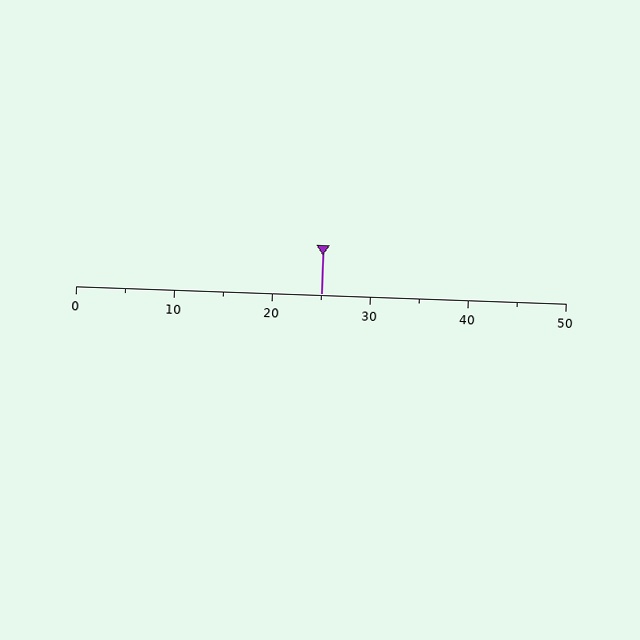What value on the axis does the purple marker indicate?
The marker indicates approximately 25.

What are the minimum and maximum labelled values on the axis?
The axis runs from 0 to 50.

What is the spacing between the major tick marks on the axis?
The major ticks are spaced 10 apart.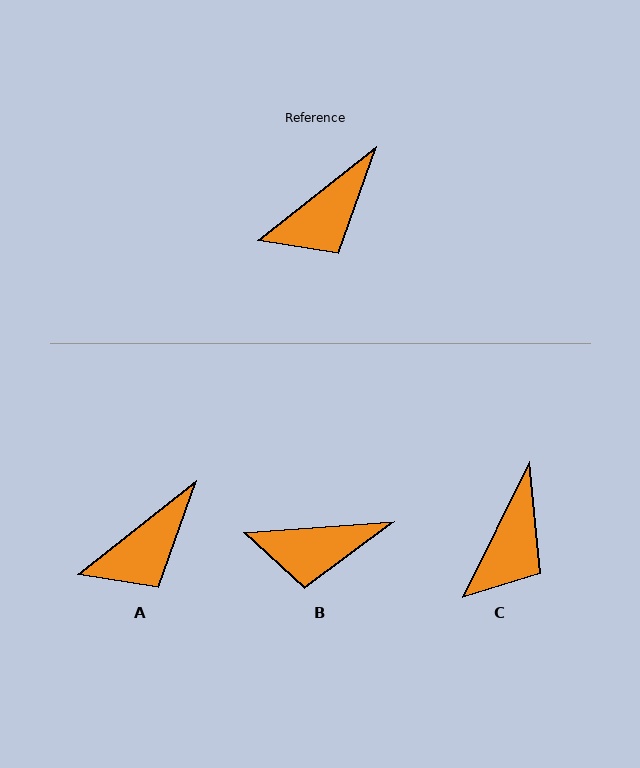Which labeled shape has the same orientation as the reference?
A.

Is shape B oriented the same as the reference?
No, it is off by about 34 degrees.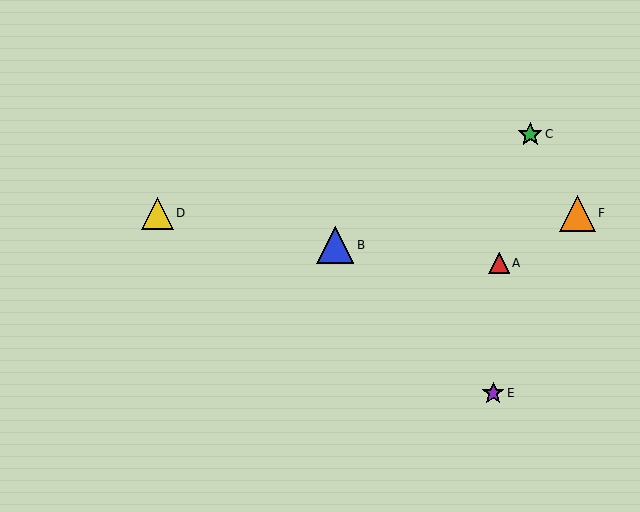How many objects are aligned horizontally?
2 objects (D, F) are aligned horizontally.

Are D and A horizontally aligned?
No, D is at y≈213 and A is at y≈263.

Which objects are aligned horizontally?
Objects D, F are aligned horizontally.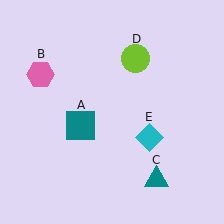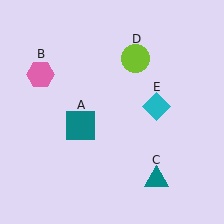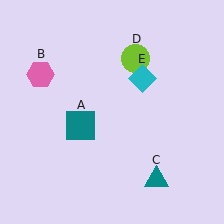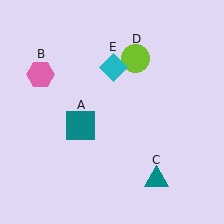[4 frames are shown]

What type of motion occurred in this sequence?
The cyan diamond (object E) rotated counterclockwise around the center of the scene.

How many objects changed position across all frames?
1 object changed position: cyan diamond (object E).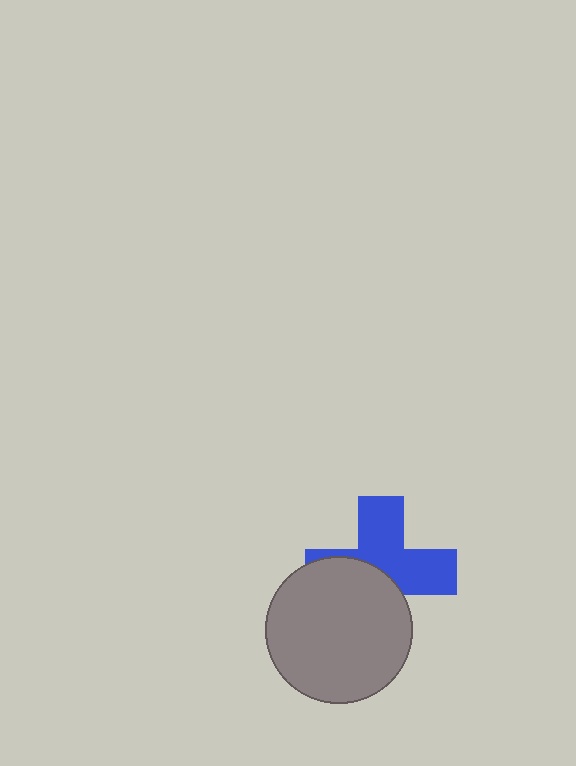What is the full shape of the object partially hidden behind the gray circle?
The partially hidden object is a blue cross.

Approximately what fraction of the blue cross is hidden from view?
Roughly 46% of the blue cross is hidden behind the gray circle.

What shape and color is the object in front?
The object in front is a gray circle.